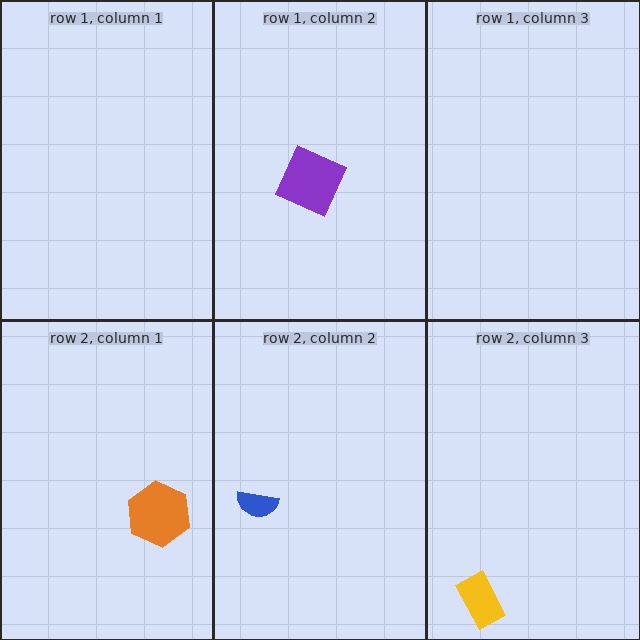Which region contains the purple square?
The row 1, column 2 region.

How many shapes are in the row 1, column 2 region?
1.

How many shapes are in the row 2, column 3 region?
1.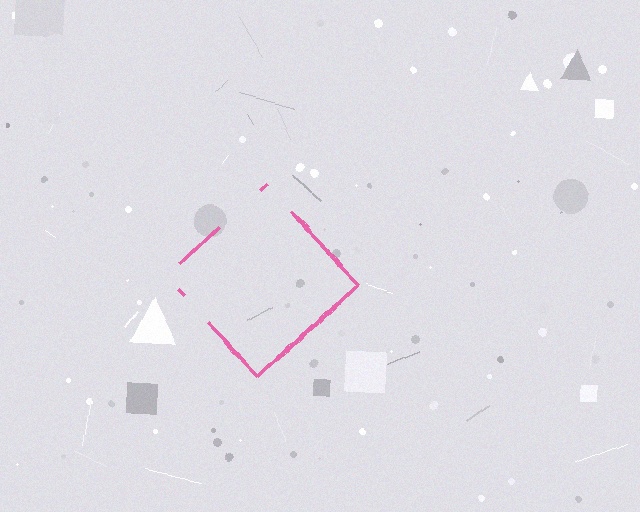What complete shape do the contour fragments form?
The contour fragments form a diamond.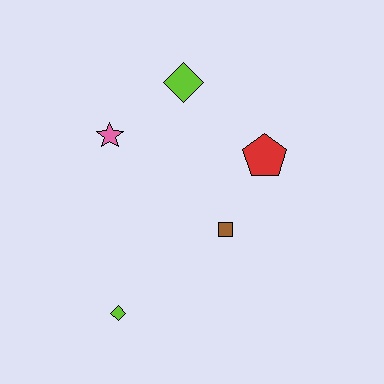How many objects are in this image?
There are 5 objects.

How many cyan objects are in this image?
There are no cyan objects.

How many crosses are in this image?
There are no crosses.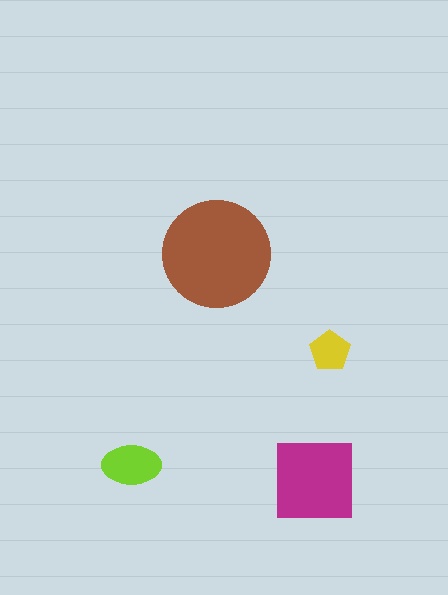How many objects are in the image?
There are 4 objects in the image.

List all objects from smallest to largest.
The yellow pentagon, the lime ellipse, the magenta square, the brown circle.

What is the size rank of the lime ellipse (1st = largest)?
3rd.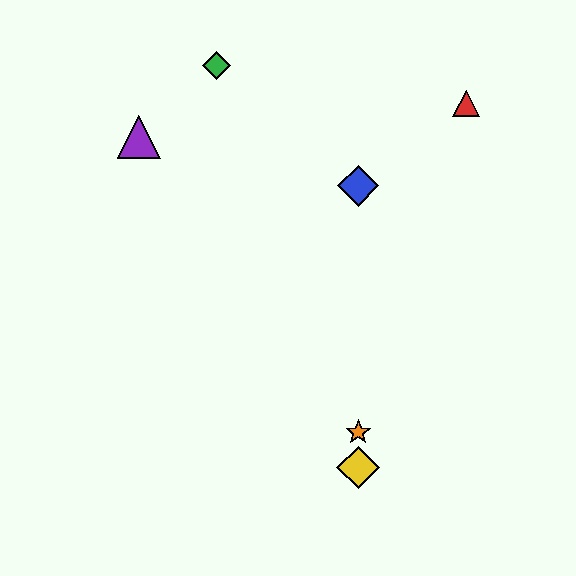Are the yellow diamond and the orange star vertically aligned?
Yes, both are at x≈358.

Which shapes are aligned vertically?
The blue diamond, the yellow diamond, the orange star are aligned vertically.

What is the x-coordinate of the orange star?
The orange star is at x≈358.